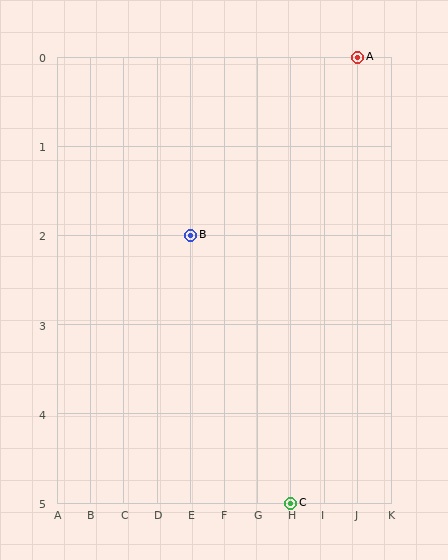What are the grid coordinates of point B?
Point B is at grid coordinates (E, 2).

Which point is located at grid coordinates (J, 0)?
Point A is at (J, 0).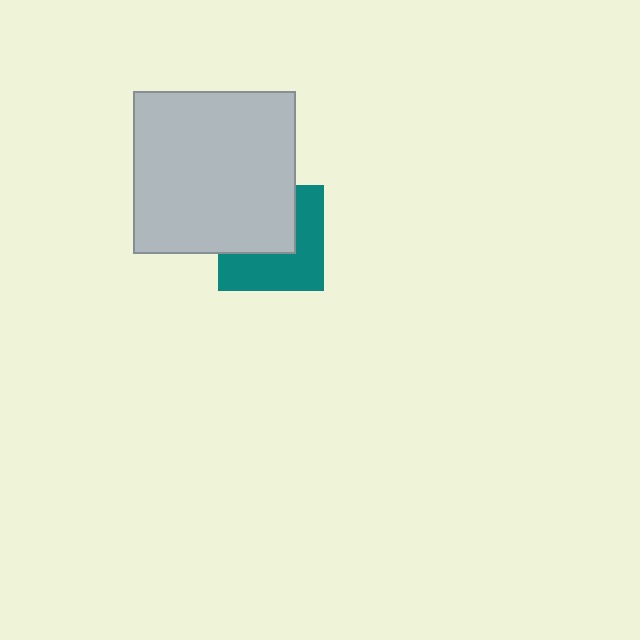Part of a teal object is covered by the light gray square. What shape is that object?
It is a square.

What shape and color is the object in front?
The object in front is a light gray square.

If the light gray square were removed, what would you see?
You would see the complete teal square.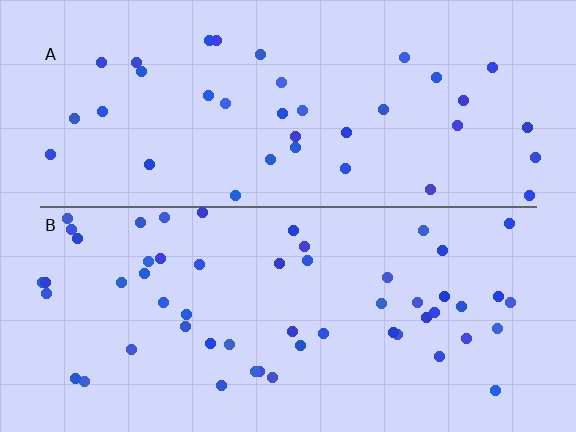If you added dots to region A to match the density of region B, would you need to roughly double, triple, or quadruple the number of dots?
Approximately double.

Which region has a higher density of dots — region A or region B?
B (the bottom).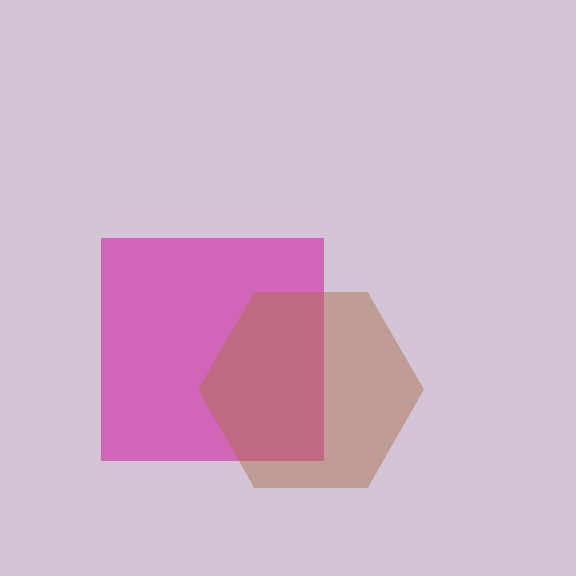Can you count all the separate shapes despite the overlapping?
Yes, there are 2 separate shapes.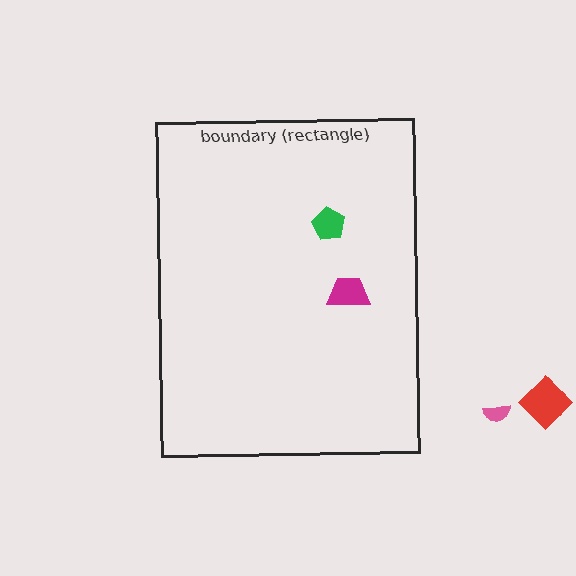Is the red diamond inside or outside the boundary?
Outside.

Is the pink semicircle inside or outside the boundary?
Outside.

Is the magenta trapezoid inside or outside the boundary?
Inside.